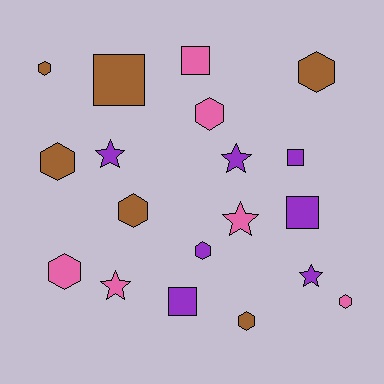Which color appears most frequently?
Purple, with 7 objects.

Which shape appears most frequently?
Hexagon, with 9 objects.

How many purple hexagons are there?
There is 1 purple hexagon.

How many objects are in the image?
There are 19 objects.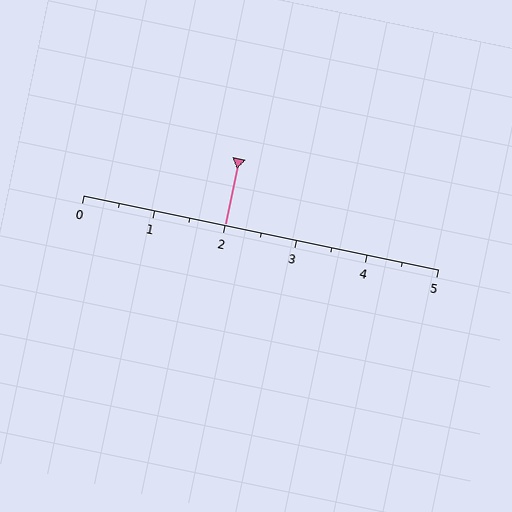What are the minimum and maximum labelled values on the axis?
The axis runs from 0 to 5.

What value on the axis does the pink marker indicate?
The marker indicates approximately 2.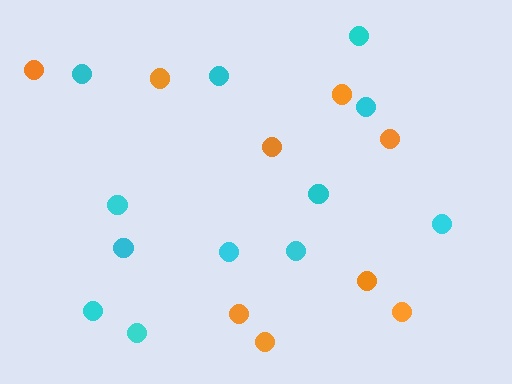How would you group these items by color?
There are 2 groups: one group of orange circles (9) and one group of cyan circles (12).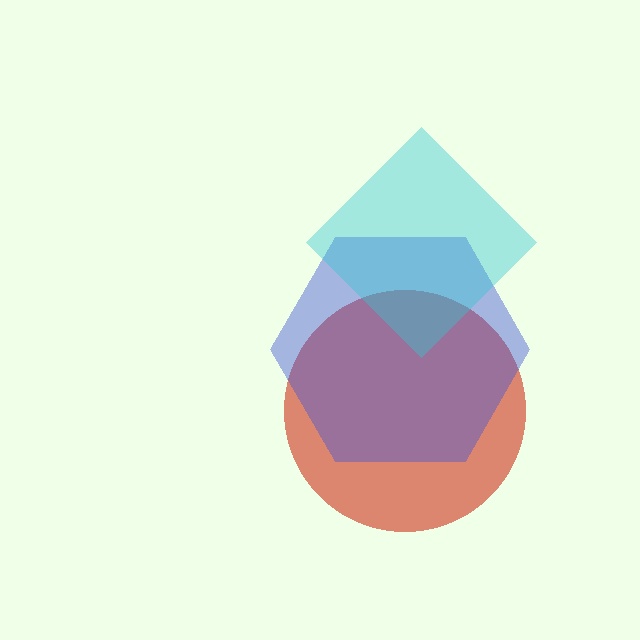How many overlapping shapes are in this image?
There are 3 overlapping shapes in the image.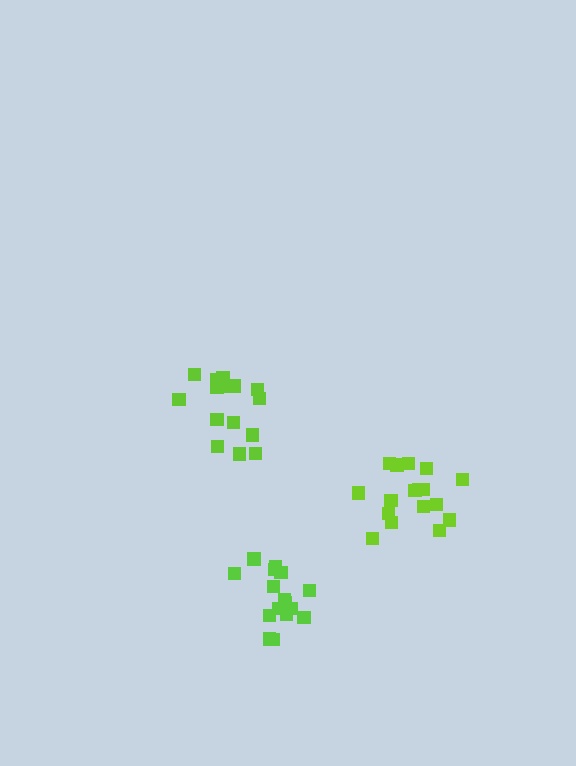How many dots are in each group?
Group 1: 17 dots, Group 2: 15 dots, Group 3: 16 dots (48 total).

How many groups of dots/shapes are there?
There are 3 groups.